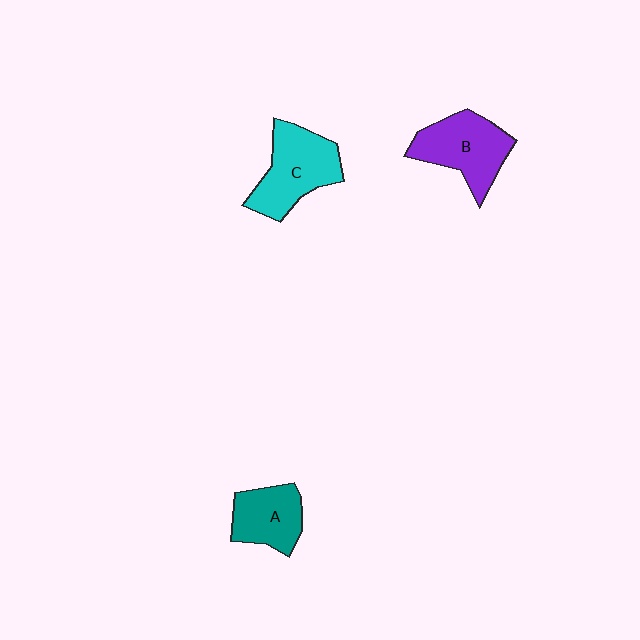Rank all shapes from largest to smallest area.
From largest to smallest: C (cyan), B (purple), A (teal).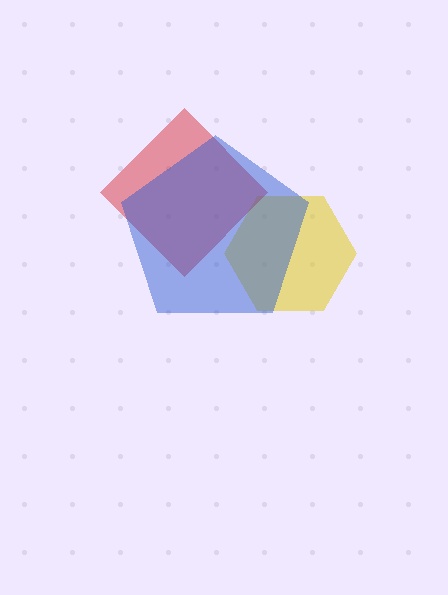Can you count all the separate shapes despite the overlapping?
Yes, there are 3 separate shapes.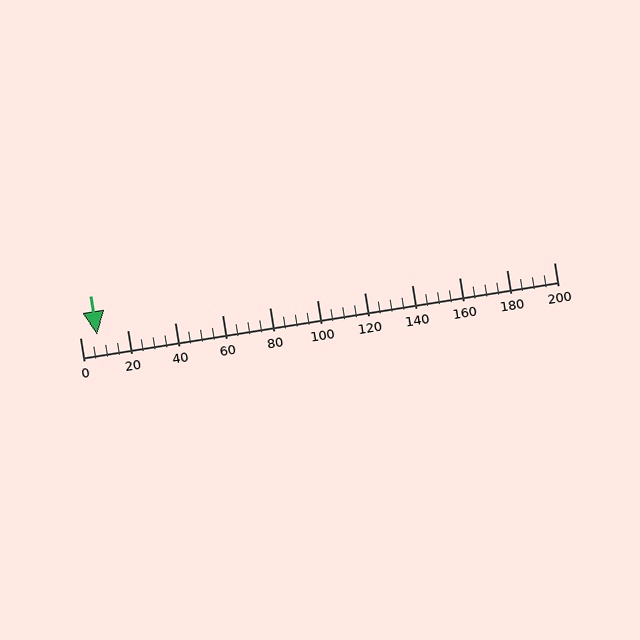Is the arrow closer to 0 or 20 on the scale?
The arrow is closer to 0.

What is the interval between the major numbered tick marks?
The major tick marks are spaced 20 units apart.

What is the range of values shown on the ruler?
The ruler shows values from 0 to 200.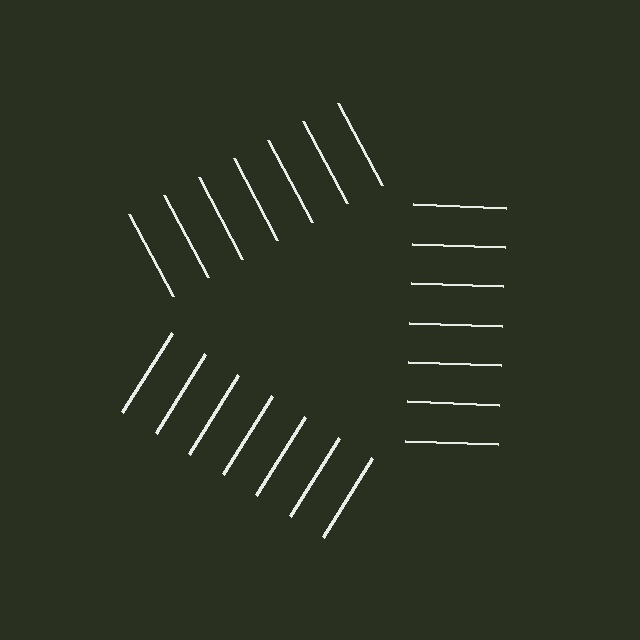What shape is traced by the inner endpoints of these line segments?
An illusory triangle — the line segments terminate on its edges but no continuous stroke is drawn.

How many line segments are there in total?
21 — 7 along each of the 3 edges.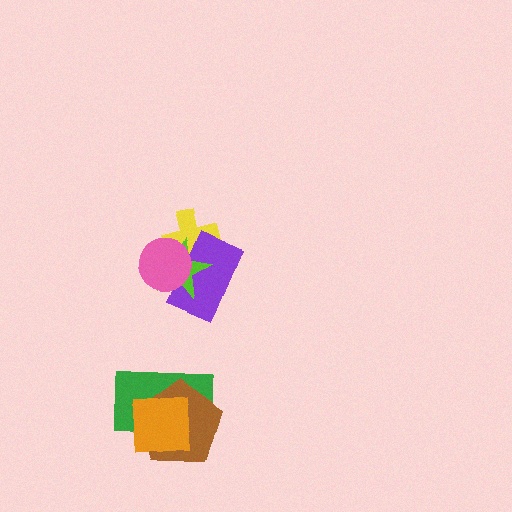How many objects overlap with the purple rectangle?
3 objects overlap with the purple rectangle.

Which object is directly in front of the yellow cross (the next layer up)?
The purple rectangle is directly in front of the yellow cross.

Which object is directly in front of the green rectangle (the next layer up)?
The brown pentagon is directly in front of the green rectangle.